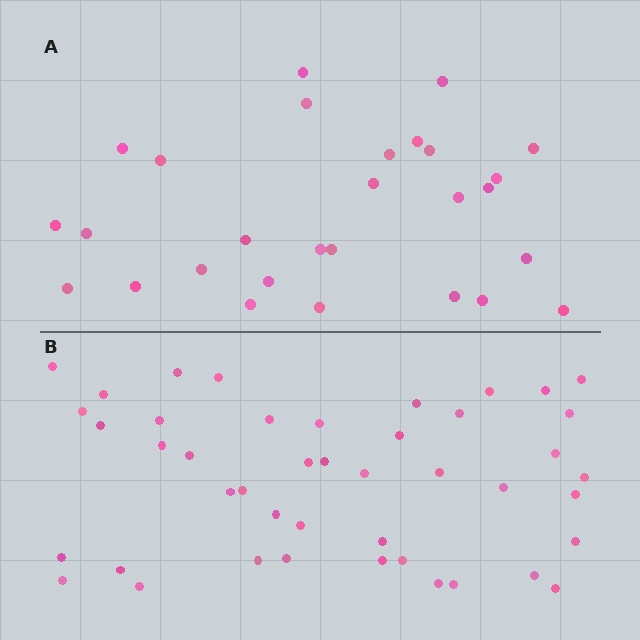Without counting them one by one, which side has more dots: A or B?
Region B (the bottom region) has more dots.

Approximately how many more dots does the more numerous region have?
Region B has approximately 15 more dots than region A.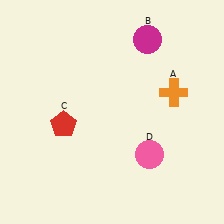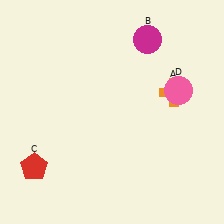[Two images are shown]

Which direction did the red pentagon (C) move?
The red pentagon (C) moved down.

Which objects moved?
The objects that moved are: the red pentagon (C), the pink circle (D).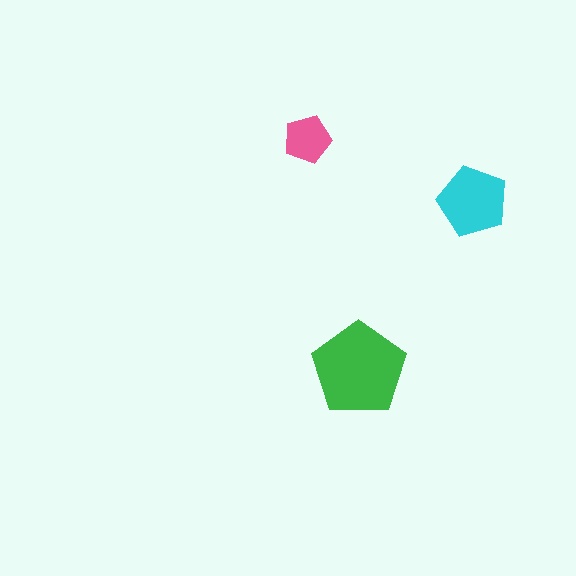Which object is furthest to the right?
The cyan pentagon is rightmost.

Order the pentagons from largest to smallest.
the green one, the cyan one, the pink one.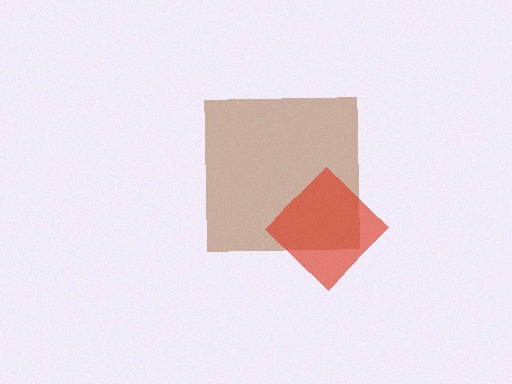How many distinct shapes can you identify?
There are 2 distinct shapes: a brown square, a red diamond.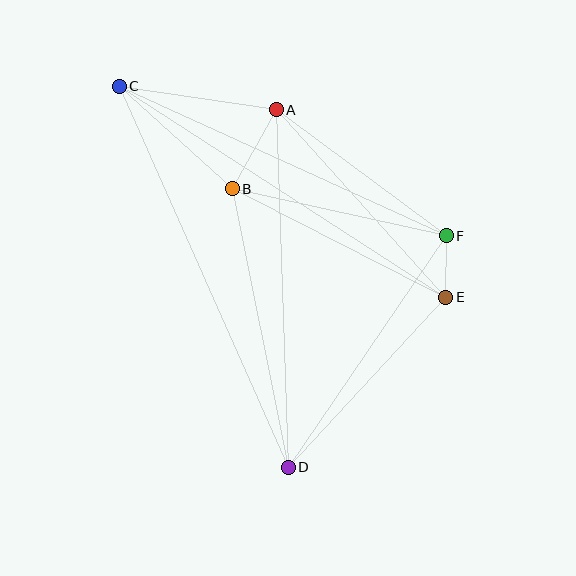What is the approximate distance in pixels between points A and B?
The distance between A and B is approximately 90 pixels.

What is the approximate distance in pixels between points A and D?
The distance between A and D is approximately 358 pixels.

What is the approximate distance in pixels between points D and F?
The distance between D and F is approximately 280 pixels.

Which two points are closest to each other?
Points E and F are closest to each other.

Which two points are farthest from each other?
Points C and D are farthest from each other.